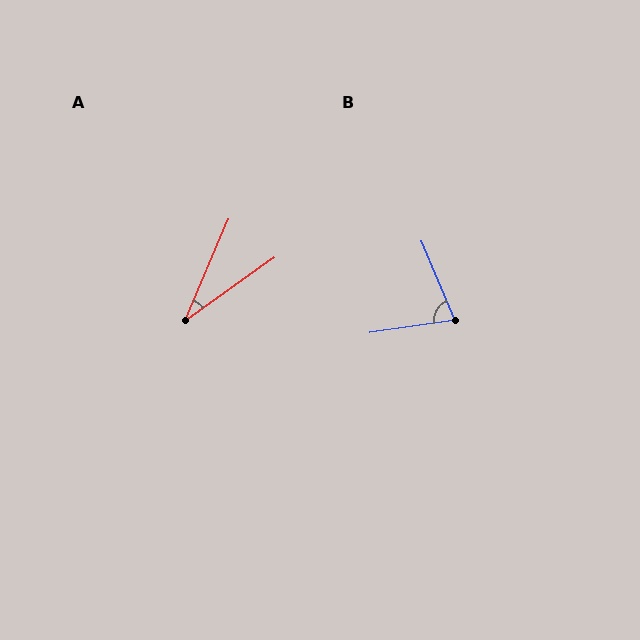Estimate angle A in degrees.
Approximately 31 degrees.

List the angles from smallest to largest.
A (31°), B (75°).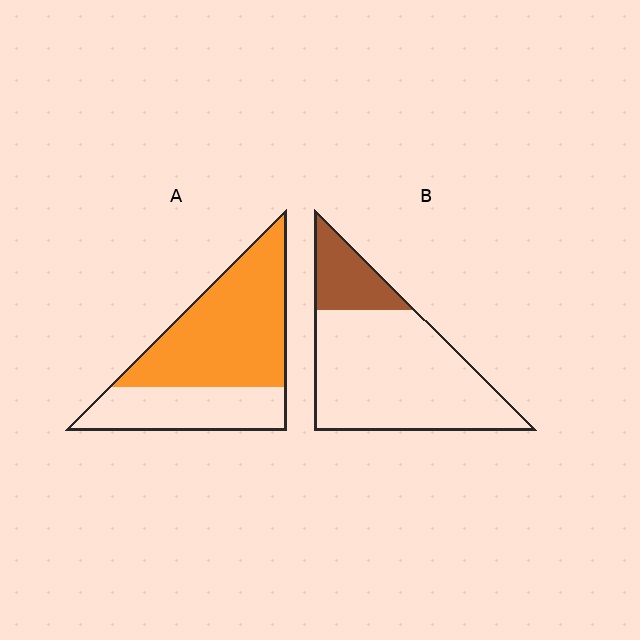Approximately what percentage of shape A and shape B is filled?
A is approximately 65% and B is approximately 20%.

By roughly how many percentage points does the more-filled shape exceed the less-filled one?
By roughly 45 percentage points (A over B).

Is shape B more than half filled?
No.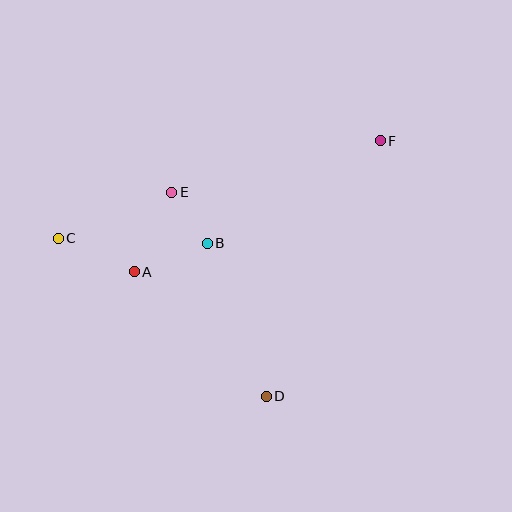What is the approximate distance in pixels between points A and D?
The distance between A and D is approximately 181 pixels.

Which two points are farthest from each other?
Points C and F are farthest from each other.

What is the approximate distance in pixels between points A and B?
The distance between A and B is approximately 78 pixels.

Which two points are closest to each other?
Points B and E are closest to each other.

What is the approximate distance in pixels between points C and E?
The distance between C and E is approximately 123 pixels.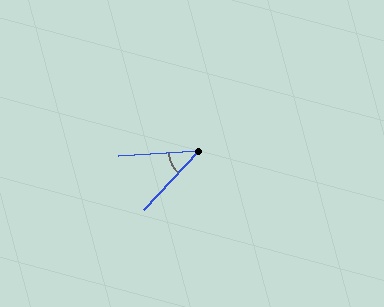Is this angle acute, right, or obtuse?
It is acute.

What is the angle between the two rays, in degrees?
Approximately 43 degrees.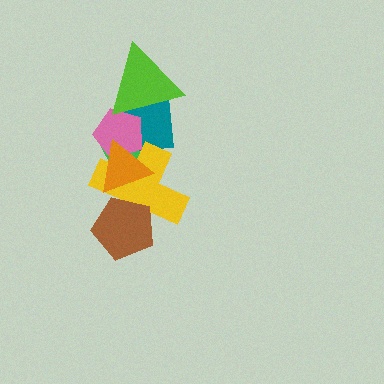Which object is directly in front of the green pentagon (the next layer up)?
The teal square is directly in front of the green pentagon.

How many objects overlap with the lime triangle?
3 objects overlap with the lime triangle.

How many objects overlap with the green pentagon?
5 objects overlap with the green pentagon.